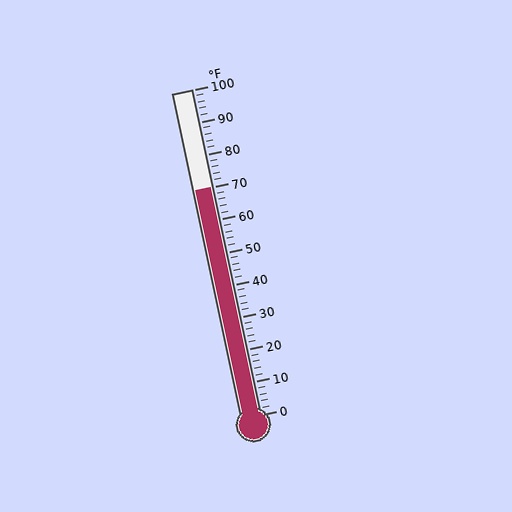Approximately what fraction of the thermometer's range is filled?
The thermometer is filled to approximately 70% of its range.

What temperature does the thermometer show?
The thermometer shows approximately 70°F.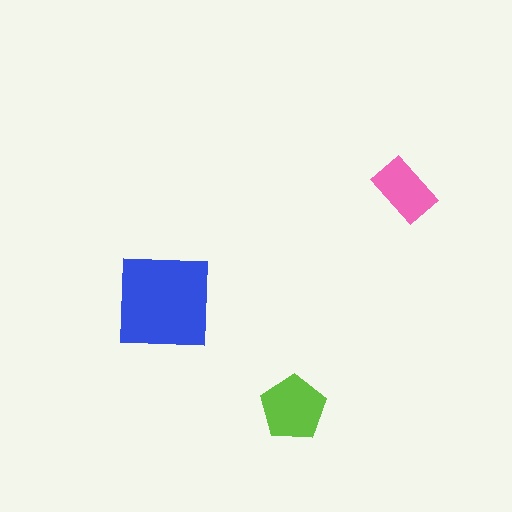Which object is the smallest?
The pink rectangle.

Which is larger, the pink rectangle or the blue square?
The blue square.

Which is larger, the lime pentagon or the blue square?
The blue square.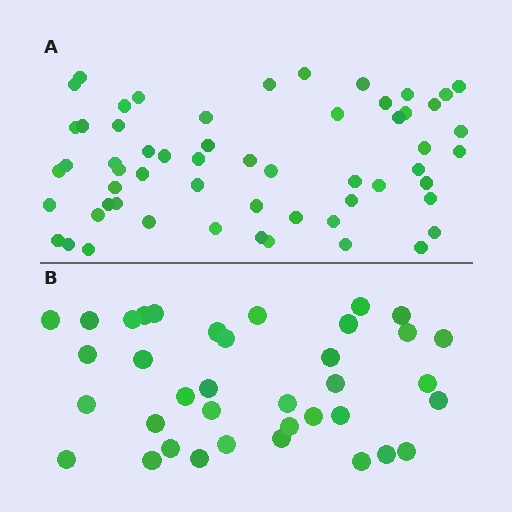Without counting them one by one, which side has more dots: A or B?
Region A (the top region) has more dots.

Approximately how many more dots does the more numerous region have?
Region A has approximately 20 more dots than region B.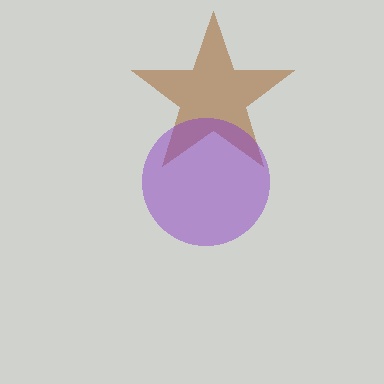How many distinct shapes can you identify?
There are 2 distinct shapes: a brown star, a purple circle.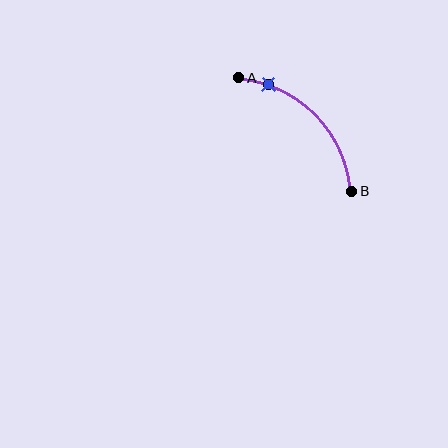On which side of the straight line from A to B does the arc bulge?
The arc bulges above and to the right of the straight line connecting A and B.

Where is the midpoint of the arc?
The arc midpoint is the point on the curve farthest from the straight line joining A and B. It sits above and to the right of that line.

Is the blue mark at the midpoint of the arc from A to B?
No. The blue mark lies on the arc but is closer to endpoint A. The arc midpoint would be at the point on the curve equidistant along the arc from both A and B.